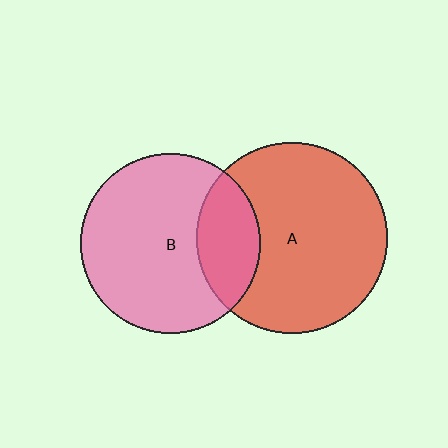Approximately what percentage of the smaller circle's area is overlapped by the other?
Approximately 25%.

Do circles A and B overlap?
Yes.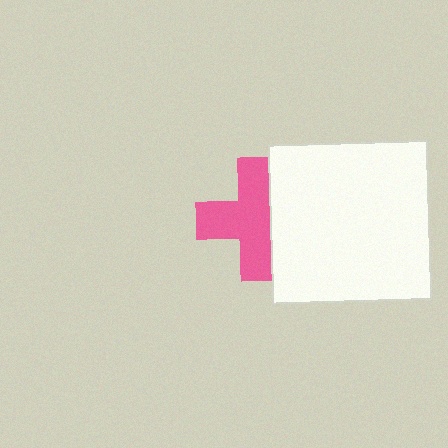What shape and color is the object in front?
The object in front is a white square.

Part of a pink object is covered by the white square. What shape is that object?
It is a cross.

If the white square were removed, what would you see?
You would see the complete pink cross.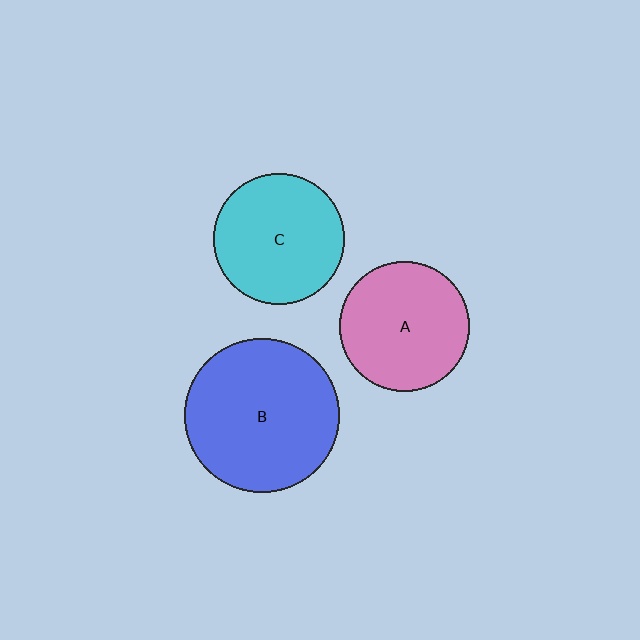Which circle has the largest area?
Circle B (blue).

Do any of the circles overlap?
No, none of the circles overlap.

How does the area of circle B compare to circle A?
Approximately 1.4 times.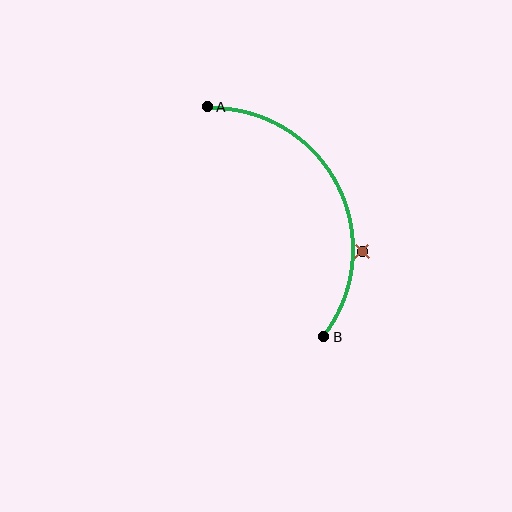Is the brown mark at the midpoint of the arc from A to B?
No — the brown mark does not lie on the arc at all. It sits slightly outside the curve.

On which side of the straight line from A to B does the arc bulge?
The arc bulges to the right of the straight line connecting A and B.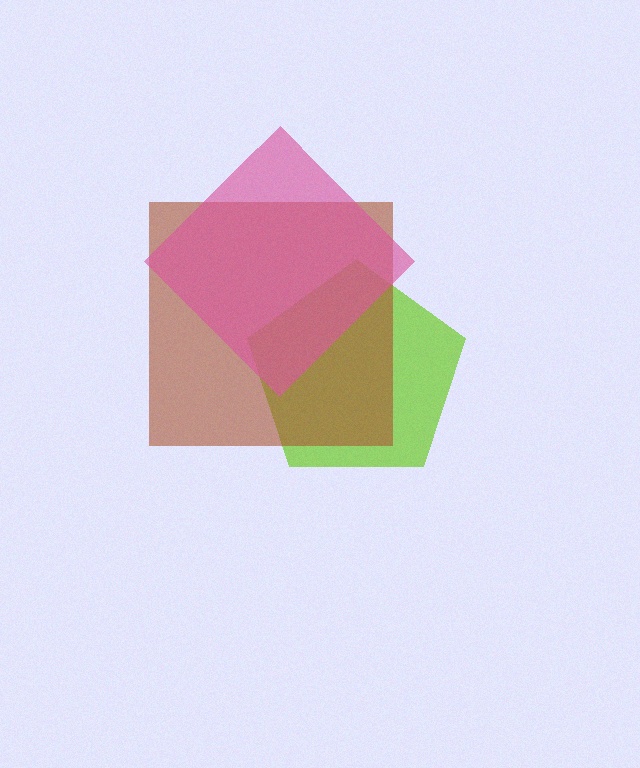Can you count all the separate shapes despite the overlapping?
Yes, there are 3 separate shapes.